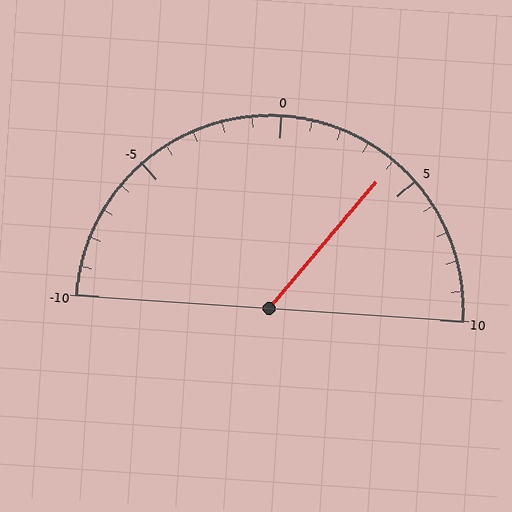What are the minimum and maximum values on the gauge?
The gauge ranges from -10 to 10.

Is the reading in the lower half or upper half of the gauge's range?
The reading is in the upper half of the range (-10 to 10).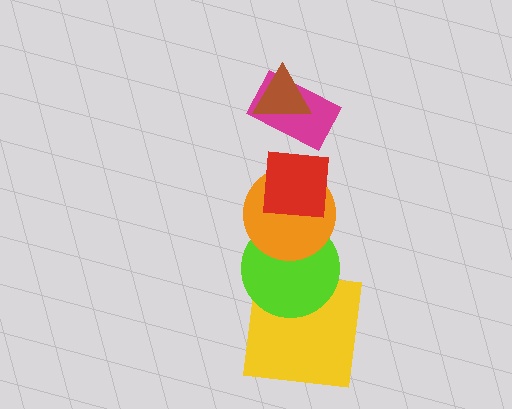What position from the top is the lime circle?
The lime circle is 5th from the top.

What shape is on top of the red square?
The magenta rectangle is on top of the red square.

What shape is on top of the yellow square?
The lime circle is on top of the yellow square.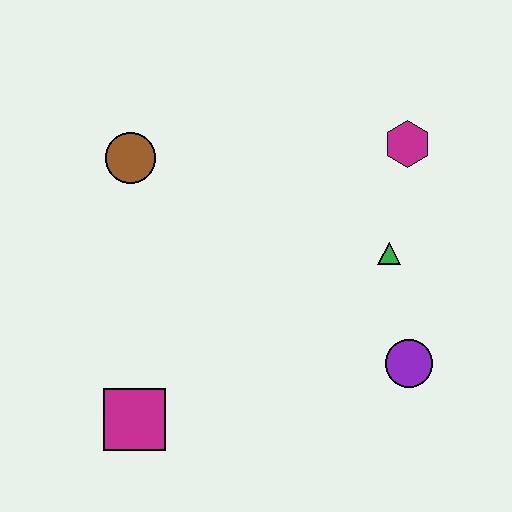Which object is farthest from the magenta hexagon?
The magenta square is farthest from the magenta hexagon.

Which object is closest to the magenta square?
The brown circle is closest to the magenta square.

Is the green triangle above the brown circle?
No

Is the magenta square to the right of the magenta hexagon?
No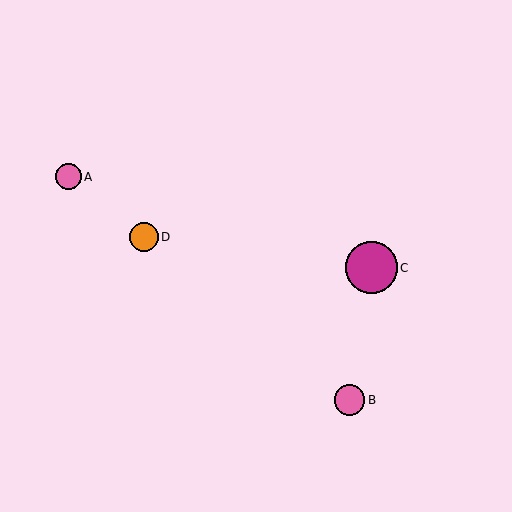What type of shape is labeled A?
Shape A is a pink circle.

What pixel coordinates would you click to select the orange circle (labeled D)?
Click at (144, 237) to select the orange circle D.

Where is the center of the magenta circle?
The center of the magenta circle is at (371, 268).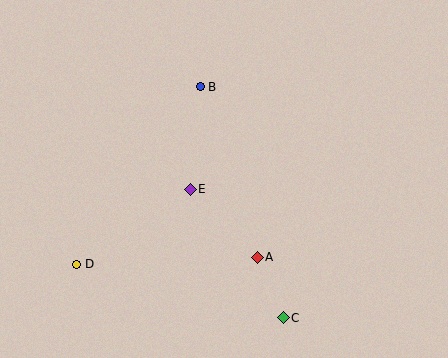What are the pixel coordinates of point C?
Point C is at (283, 318).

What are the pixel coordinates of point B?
Point B is at (200, 87).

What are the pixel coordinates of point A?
Point A is at (257, 257).